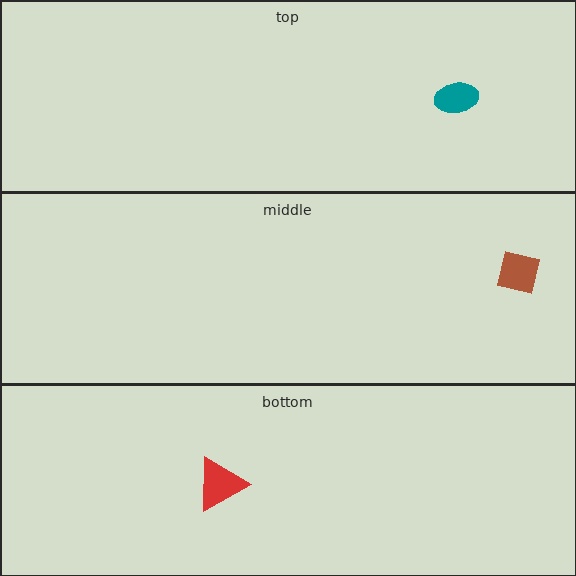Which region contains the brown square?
The middle region.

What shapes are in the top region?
The teal ellipse.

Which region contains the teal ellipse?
The top region.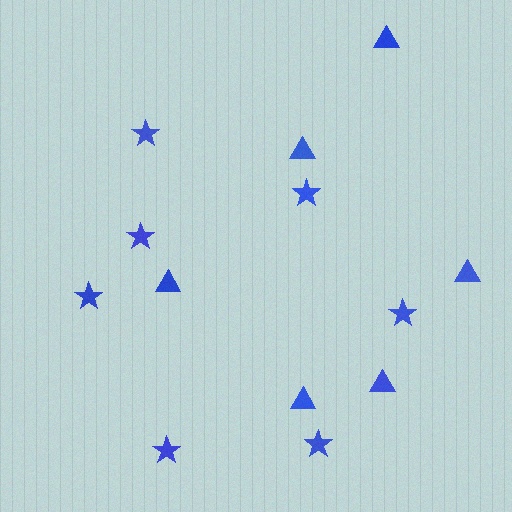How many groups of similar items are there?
There are 2 groups: one group of triangles (6) and one group of stars (7).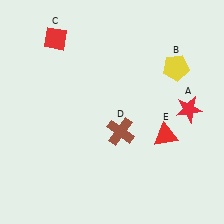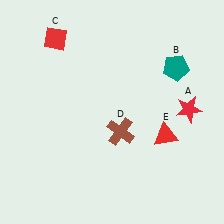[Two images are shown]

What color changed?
The pentagon (B) changed from yellow in Image 1 to teal in Image 2.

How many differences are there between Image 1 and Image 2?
There is 1 difference between the two images.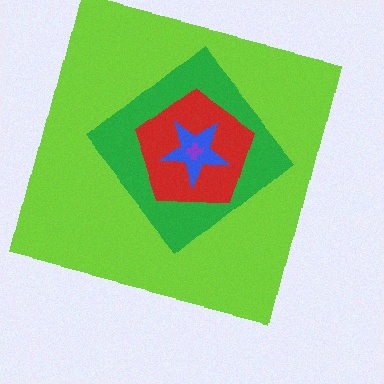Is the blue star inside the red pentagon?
Yes.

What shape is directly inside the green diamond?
The red pentagon.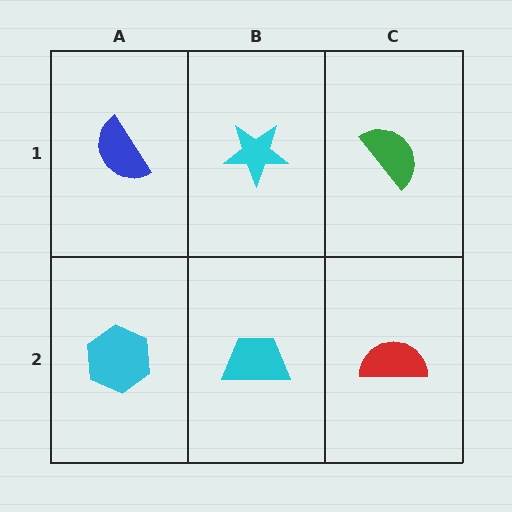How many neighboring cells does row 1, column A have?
2.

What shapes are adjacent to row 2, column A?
A blue semicircle (row 1, column A), a cyan trapezoid (row 2, column B).